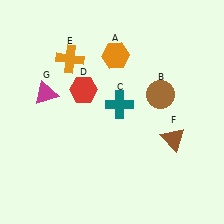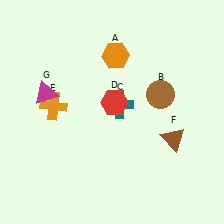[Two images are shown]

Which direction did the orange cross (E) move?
The orange cross (E) moved down.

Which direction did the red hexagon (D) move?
The red hexagon (D) moved right.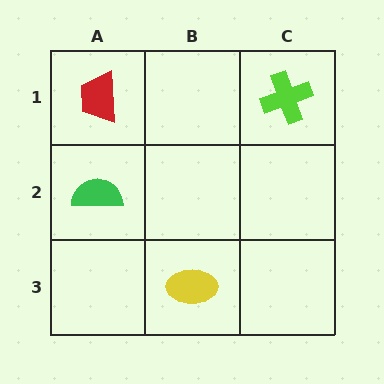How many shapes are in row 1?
2 shapes.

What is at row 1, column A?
A red trapezoid.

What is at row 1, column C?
A lime cross.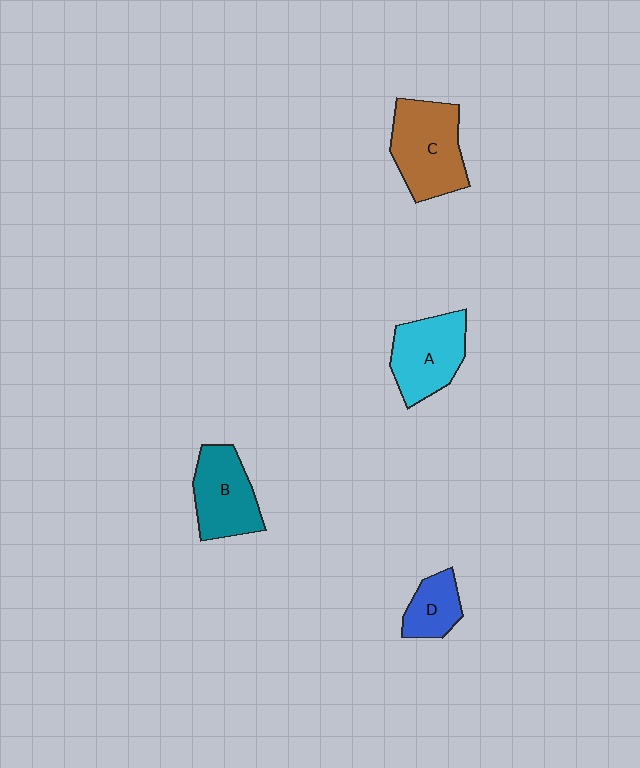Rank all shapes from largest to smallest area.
From largest to smallest: C (brown), A (cyan), B (teal), D (blue).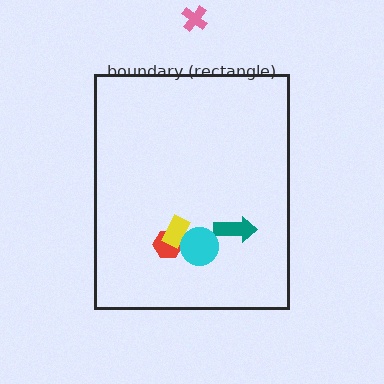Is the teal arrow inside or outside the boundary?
Inside.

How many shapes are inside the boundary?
4 inside, 1 outside.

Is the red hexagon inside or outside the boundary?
Inside.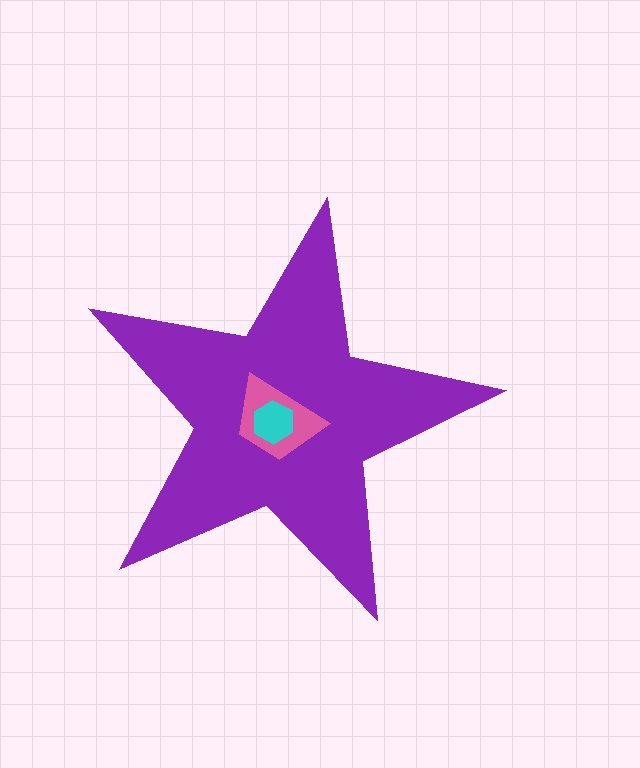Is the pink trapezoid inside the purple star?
Yes.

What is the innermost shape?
The cyan hexagon.